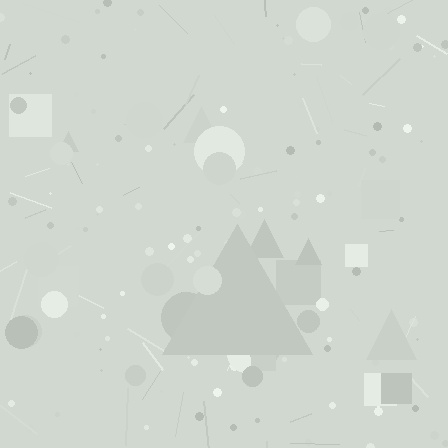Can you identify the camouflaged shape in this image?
The camouflaged shape is a triangle.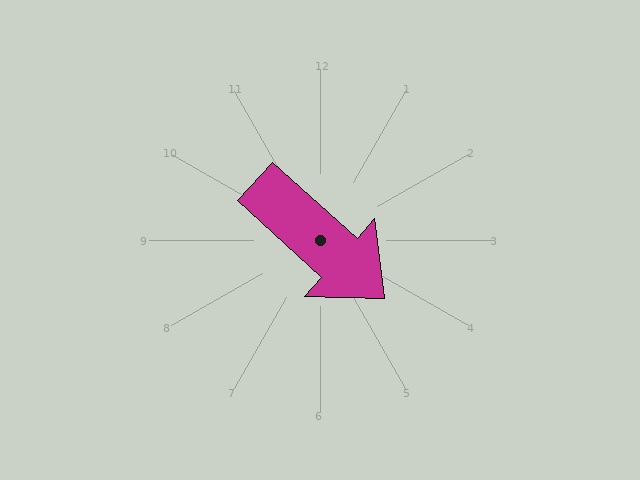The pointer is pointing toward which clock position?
Roughly 4 o'clock.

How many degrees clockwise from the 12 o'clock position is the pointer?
Approximately 132 degrees.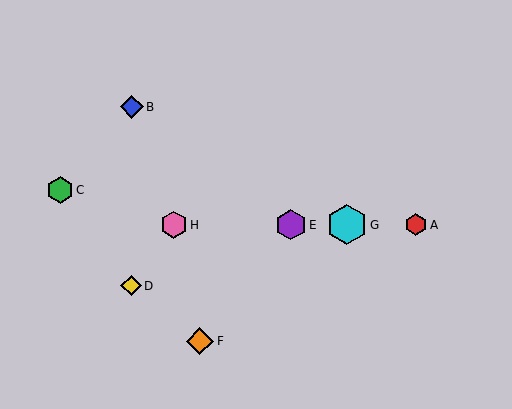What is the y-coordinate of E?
Object E is at y≈225.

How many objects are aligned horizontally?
4 objects (A, E, G, H) are aligned horizontally.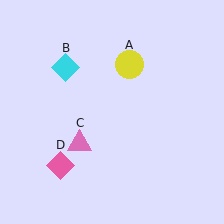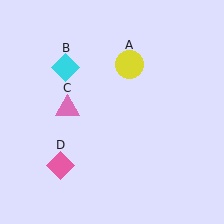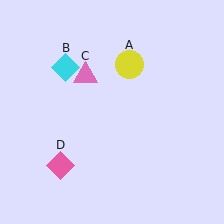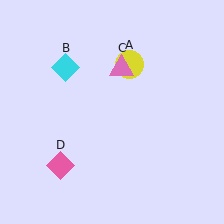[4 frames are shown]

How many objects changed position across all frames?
1 object changed position: pink triangle (object C).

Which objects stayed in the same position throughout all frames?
Yellow circle (object A) and cyan diamond (object B) and pink diamond (object D) remained stationary.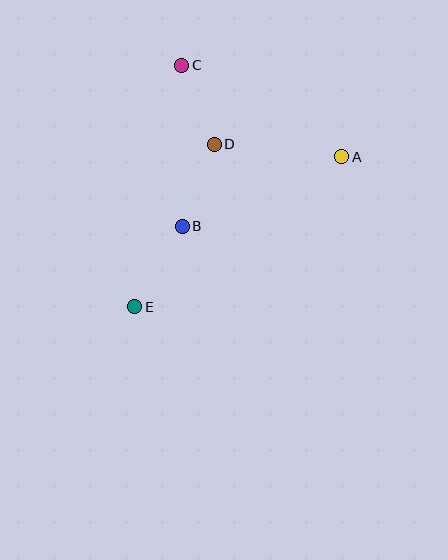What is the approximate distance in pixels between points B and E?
The distance between B and E is approximately 93 pixels.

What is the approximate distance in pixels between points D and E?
The distance between D and E is approximately 180 pixels.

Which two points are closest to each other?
Points C and D are closest to each other.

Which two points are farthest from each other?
Points A and E are farthest from each other.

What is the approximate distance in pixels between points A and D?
The distance between A and D is approximately 128 pixels.